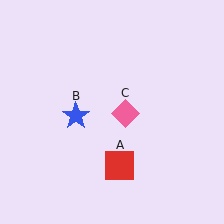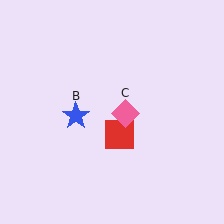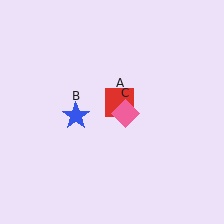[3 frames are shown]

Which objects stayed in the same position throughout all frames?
Blue star (object B) and pink diamond (object C) remained stationary.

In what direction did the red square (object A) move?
The red square (object A) moved up.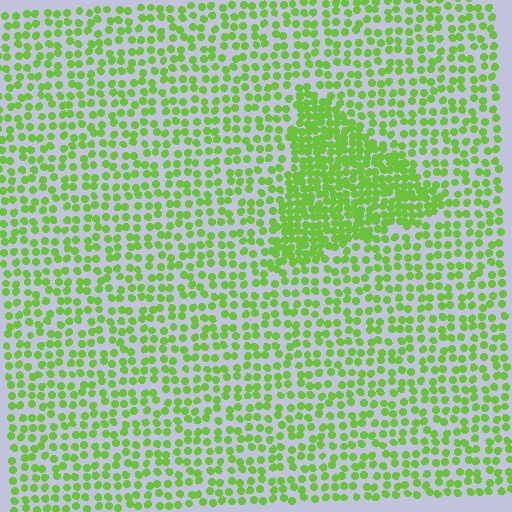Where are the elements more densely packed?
The elements are more densely packed inside the triangle boundary.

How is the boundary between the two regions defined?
The boundary is defined by a change in element density (approximately 2.1x ratio). All elements are the same color, size, and shape.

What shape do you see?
I see a triangle.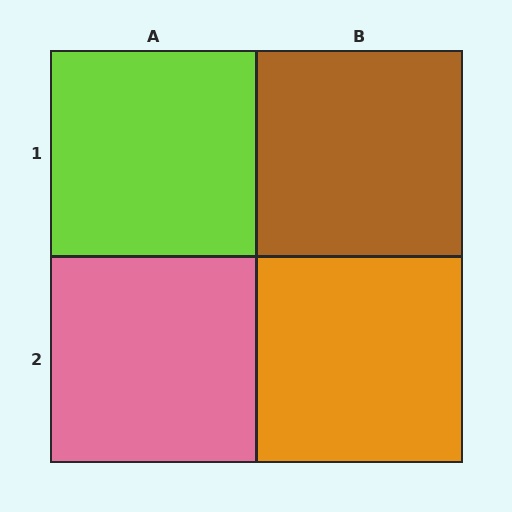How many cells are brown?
1 cell is brown.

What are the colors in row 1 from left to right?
Lime, brown.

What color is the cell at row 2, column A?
Pink.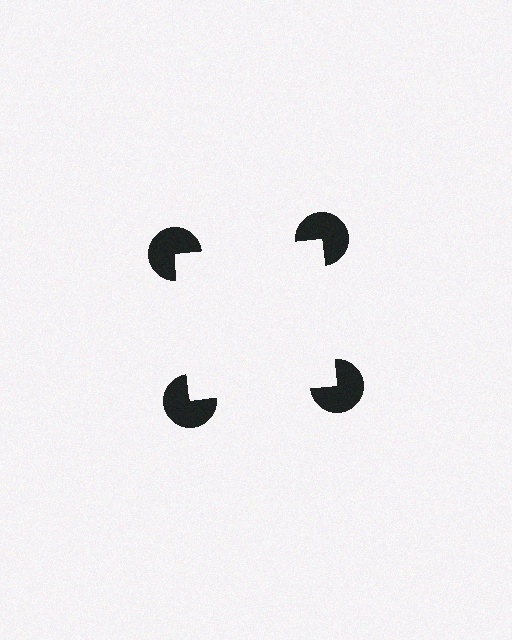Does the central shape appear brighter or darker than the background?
It typically appears slightly brighter than the background, even though no actual brightness change is drawn.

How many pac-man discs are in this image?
There are 4 — one at each vertex of the illusory square.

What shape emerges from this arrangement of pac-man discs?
An illusory square — its edges are inferred from the aligned wedge cuts in the pac-man discs, not physically drawn.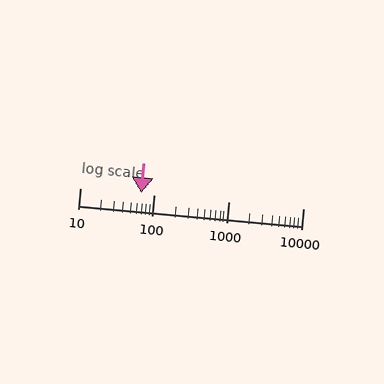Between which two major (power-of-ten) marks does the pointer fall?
The pointer is between 10 and 100.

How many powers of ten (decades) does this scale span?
The scale spans 3 decades, from 10 to 10000.